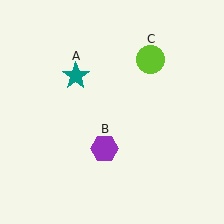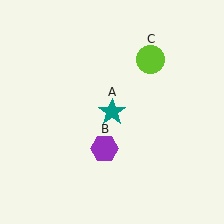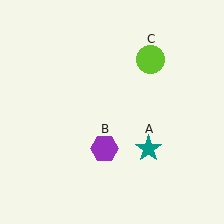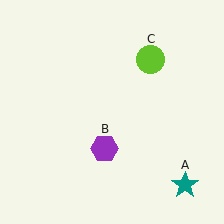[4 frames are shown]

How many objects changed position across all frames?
1 object changed position: teal star (object A).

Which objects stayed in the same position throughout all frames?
Purple hexagon (object B) and lime circle (object C) remained stationary.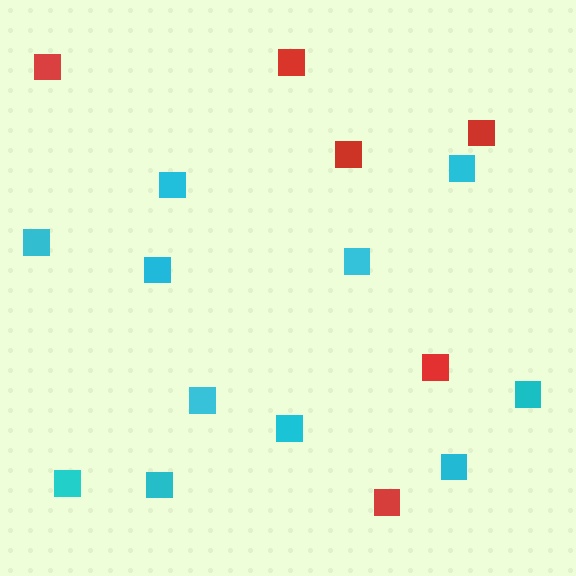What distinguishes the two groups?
There are 2 groups: one group of red squares (6) and one group of cyan squares (11).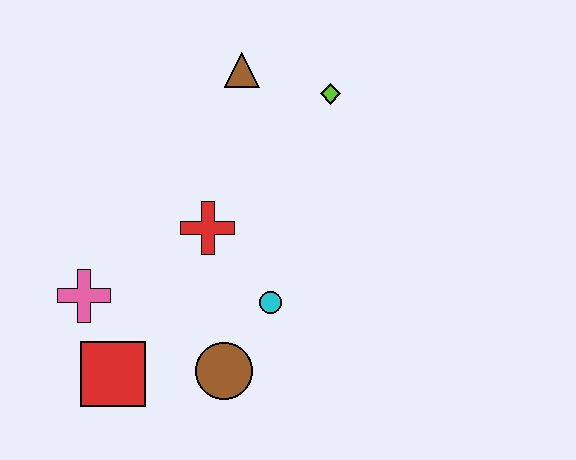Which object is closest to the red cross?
The cyan circle is closest to the red cross.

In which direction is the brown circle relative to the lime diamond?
The brown circle is below the lime diamond.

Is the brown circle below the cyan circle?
Yes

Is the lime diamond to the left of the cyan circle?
No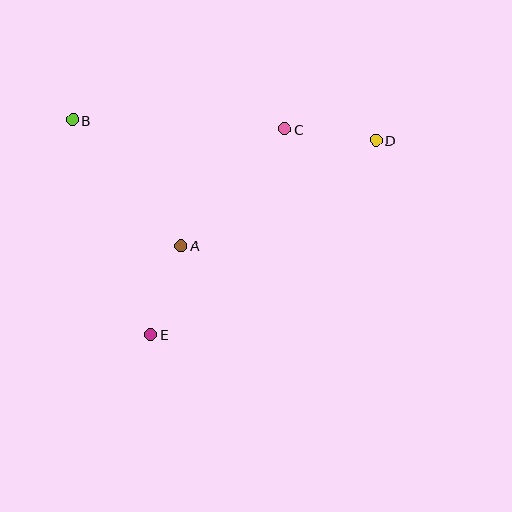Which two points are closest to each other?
Points C and D are closest to each other.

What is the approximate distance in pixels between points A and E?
The distance between A and E is approximately 94 pixels.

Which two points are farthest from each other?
Points B and D are farthest from each other.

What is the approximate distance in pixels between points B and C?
The distance between B and C is approximately 213 pixels.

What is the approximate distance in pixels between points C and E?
The distance between C and E is approximately 245 pixels.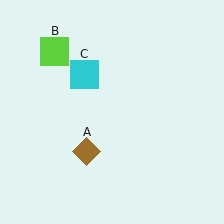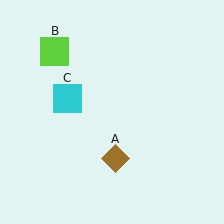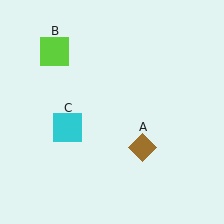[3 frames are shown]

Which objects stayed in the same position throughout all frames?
Lime square (object B) remained stationary.